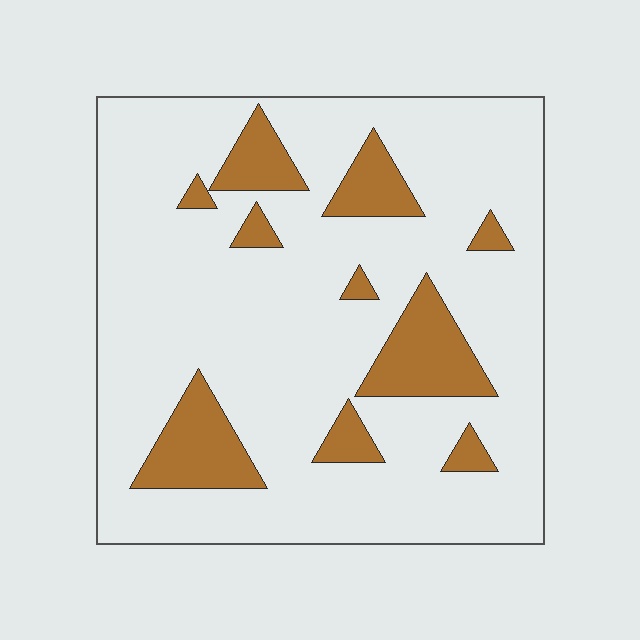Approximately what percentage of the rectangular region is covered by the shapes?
Approximately 15%.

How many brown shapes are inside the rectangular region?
10.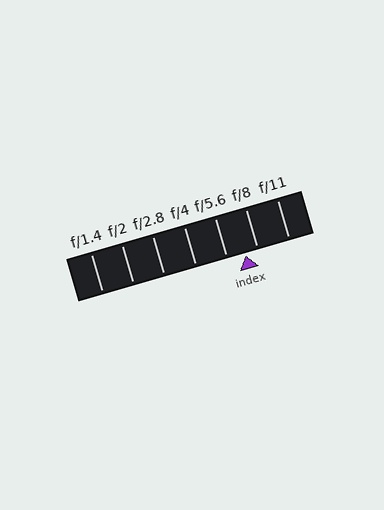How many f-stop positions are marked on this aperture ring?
There are 7 f-stop positions marked.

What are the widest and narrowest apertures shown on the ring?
The widest aperture shown is f/1.4 and the narrowest is f/11.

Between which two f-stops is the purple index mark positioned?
The index mark is between f/5.6 and f/8.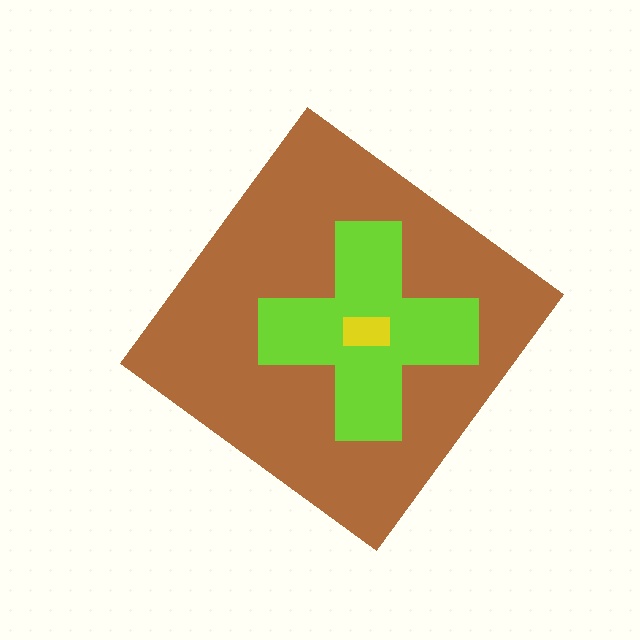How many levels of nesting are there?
3.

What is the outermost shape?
The brown diamond.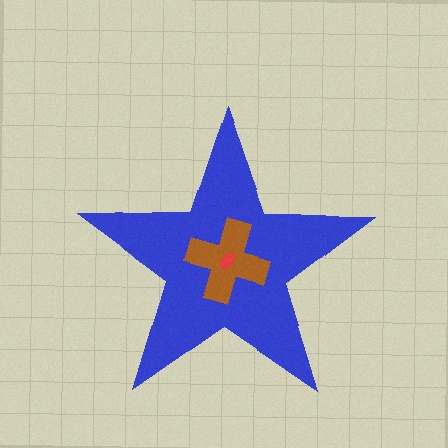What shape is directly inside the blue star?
The brown cross.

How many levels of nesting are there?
3.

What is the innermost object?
The red ellipse.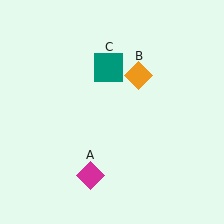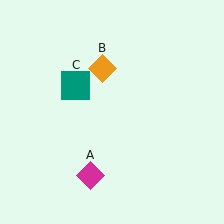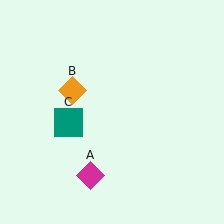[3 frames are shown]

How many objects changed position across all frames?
2 objects changed position: orange diamond (object B), teal square (object C).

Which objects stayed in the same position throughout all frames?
Magenta diamond (object A) remained stationary.